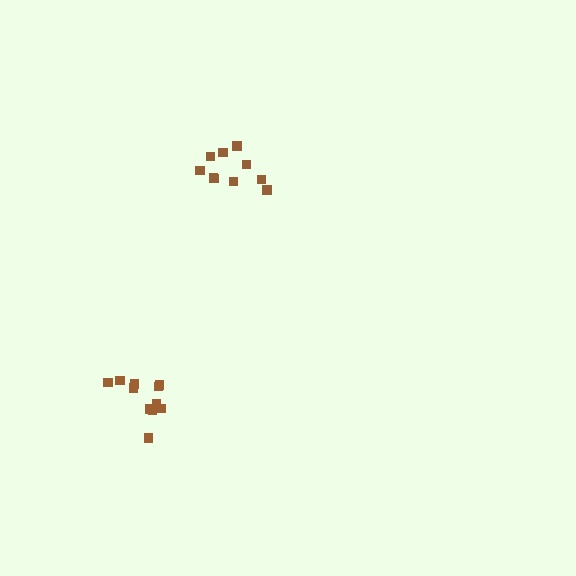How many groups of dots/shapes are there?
There are 2 groups.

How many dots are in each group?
Group 1: 10 dots, Group 2: 11 dots (21 total).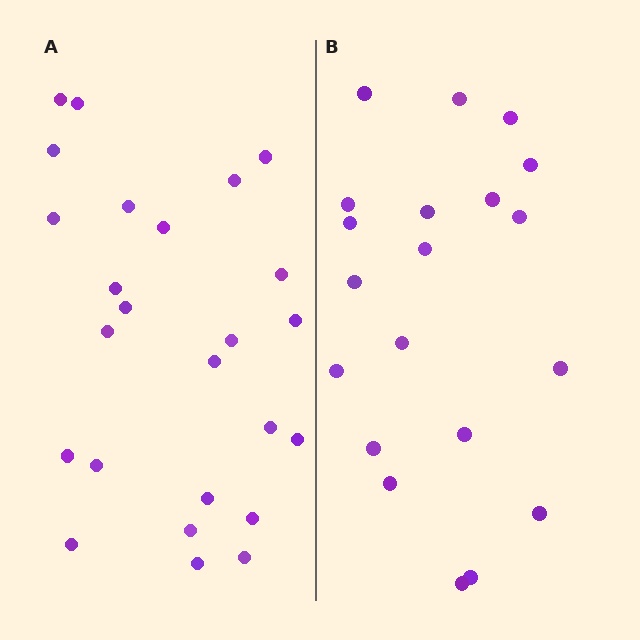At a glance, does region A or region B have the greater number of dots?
Region A (the left region) has more dots.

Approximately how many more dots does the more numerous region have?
Region A has about 5 more dots than region B.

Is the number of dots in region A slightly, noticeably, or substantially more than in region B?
Region A has noticeably more, but not dramatically so. The ratio is roughly 1.2 to 1.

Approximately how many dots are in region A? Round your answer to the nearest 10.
About 20 dots. (The exact count is 25, which rounds to 20.)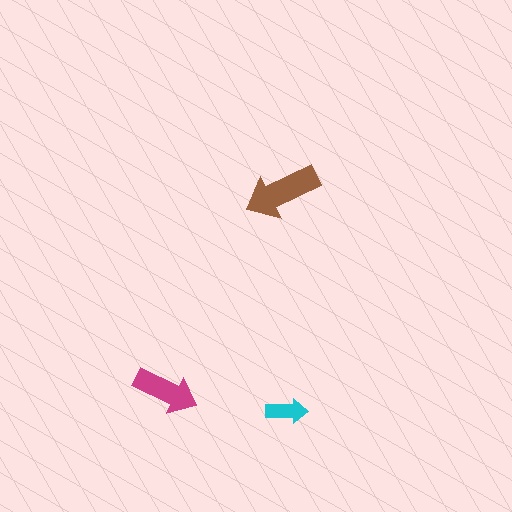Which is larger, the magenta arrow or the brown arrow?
The brown one.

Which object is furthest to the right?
The cyan arrow is rightmost.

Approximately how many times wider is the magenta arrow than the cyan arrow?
About 1.5 times wider.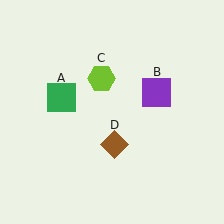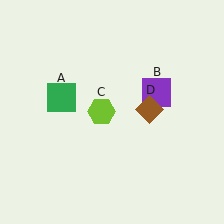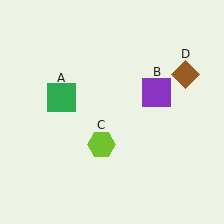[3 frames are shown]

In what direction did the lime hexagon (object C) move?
The lime hexagon (object C) moved down.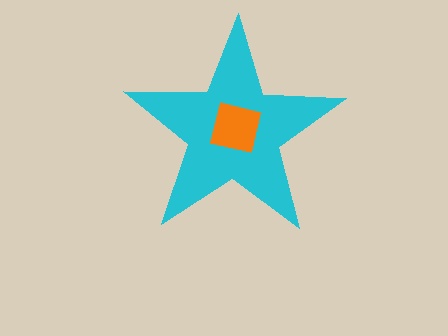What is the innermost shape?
The orange square.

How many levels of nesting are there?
2.